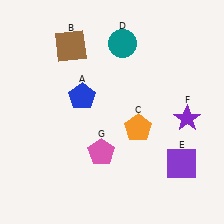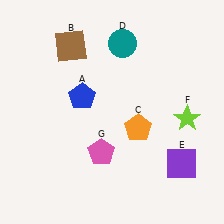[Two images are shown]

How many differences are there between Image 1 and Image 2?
There is 1 difference between the two images.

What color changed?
The star (F) changed from purple in Image 1 to lime in Image 2.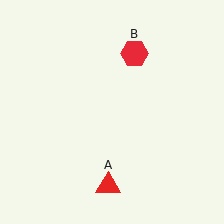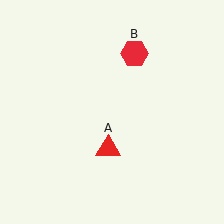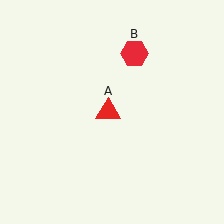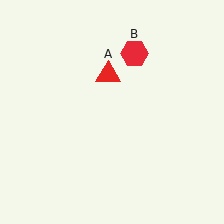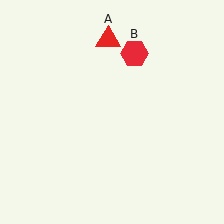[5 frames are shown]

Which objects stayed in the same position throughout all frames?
Red hexagon (object B) remained stationary.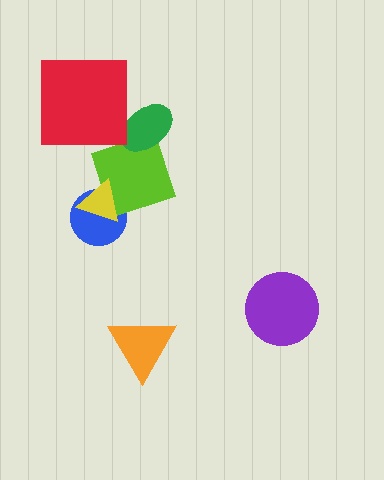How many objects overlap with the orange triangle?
0 objects overlap with the orange triangle.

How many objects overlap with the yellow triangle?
2 objects overlap with the yellow triangle.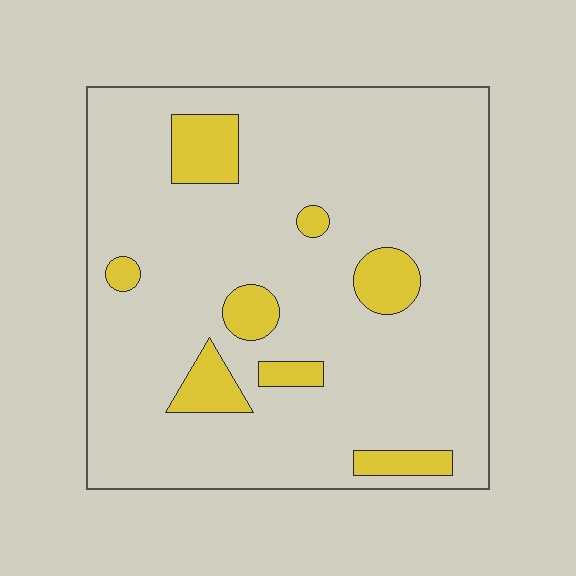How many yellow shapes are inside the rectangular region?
8.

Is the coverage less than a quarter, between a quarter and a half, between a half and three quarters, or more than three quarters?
Less than a quarter.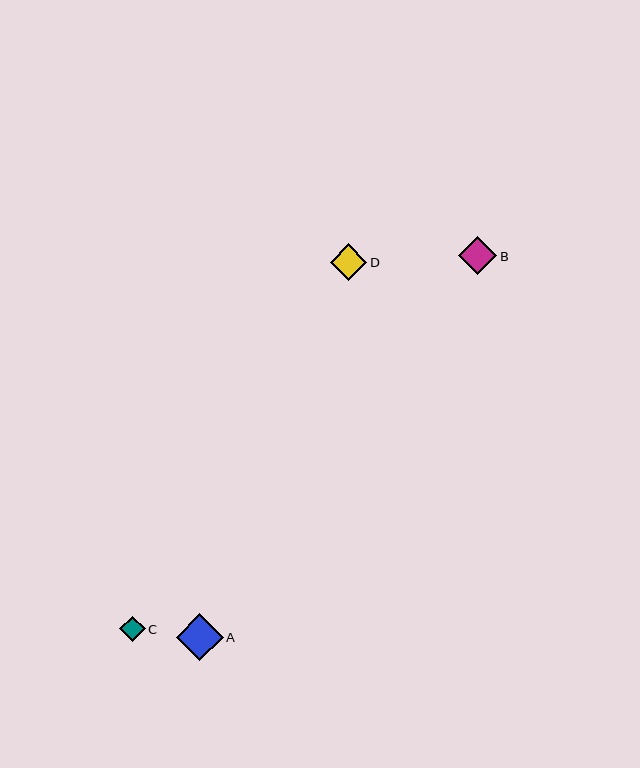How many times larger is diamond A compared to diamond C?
Diamond A is approximately 1.8 times the size of diamond C.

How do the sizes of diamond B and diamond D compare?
Diamond B and diamond D are approximately the same size.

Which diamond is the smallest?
Diamond C is the smallest with a size of approximately 26 pixels.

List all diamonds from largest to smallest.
From largest to smallest: A, B, D, C.